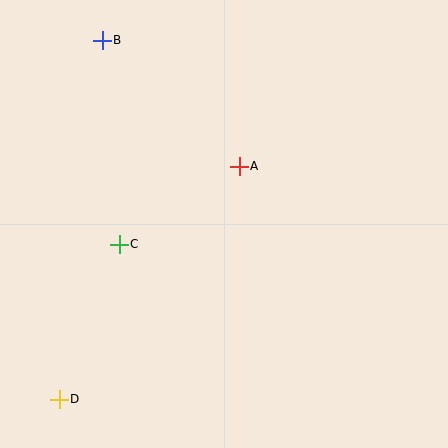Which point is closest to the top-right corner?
Point A is closest to the top-right corner.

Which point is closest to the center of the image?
Point A at (239, 166) is closest to the center.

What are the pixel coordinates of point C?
Point C is at (119, 244).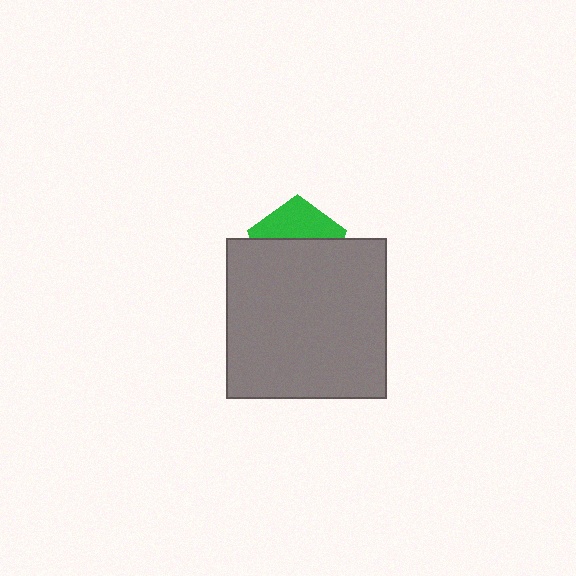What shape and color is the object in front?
The object in front is a gray square.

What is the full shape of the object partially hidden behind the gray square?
The partially hidden object is a green pentagon.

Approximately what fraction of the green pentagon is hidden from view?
Roughly 61% of the green pentagon is hidden behind the gray square.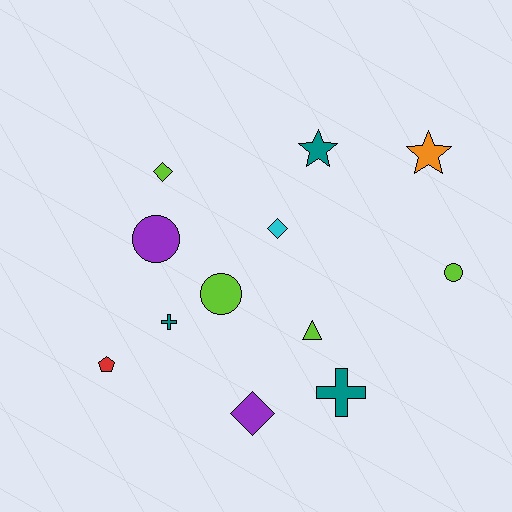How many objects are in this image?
There are 12 objects.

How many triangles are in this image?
There is 1 triangle.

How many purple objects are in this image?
There are 2 purple objects.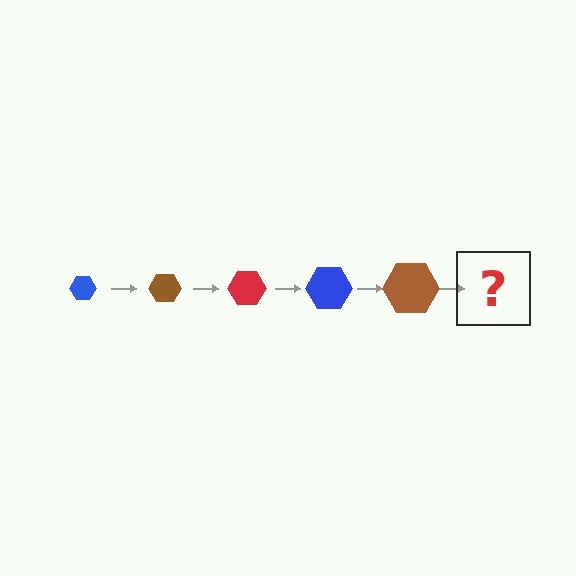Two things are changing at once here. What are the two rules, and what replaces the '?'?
The two rules are that the hexagon grows larger each step and the color cycles through blue, brown, and red. The '?' should be a red hexagon, larger than the previous one.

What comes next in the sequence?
The next element should be a red hexagon, larger than the previous one.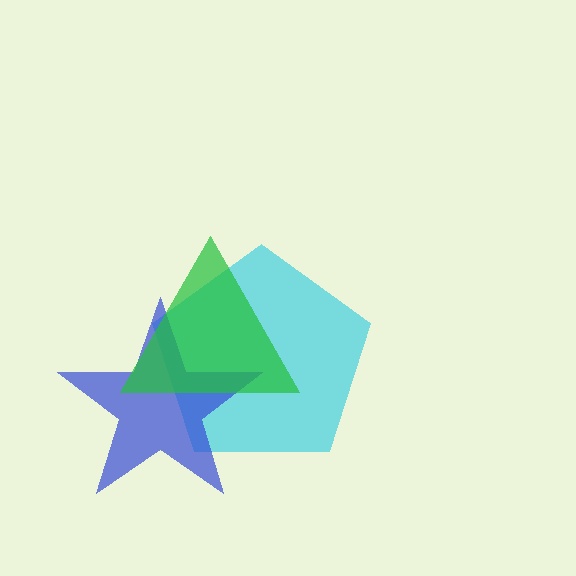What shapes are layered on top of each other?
The layered shapes are: a cyan pentagon, a blue star, a green triangle.